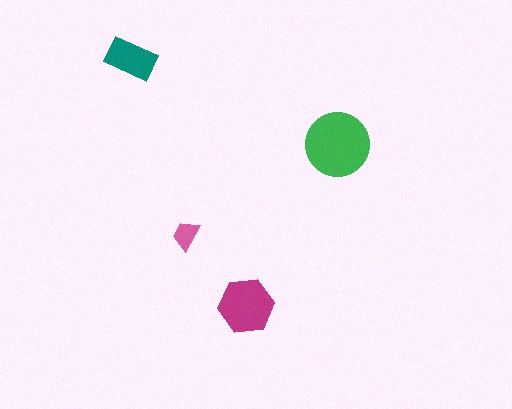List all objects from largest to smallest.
The green circle, the magenta hexagon, the teal rectangle, the pink trapezoid.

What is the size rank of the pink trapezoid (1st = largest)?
4th.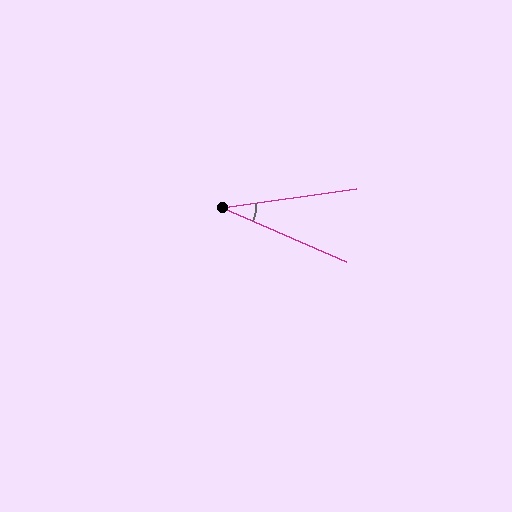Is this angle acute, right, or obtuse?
It is acute.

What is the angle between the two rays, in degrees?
Approximately 32 degrees.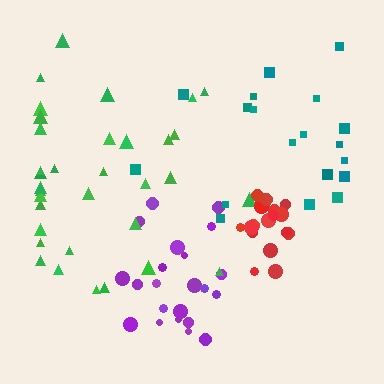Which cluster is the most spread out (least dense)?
Teal.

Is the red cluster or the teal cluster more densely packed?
Red.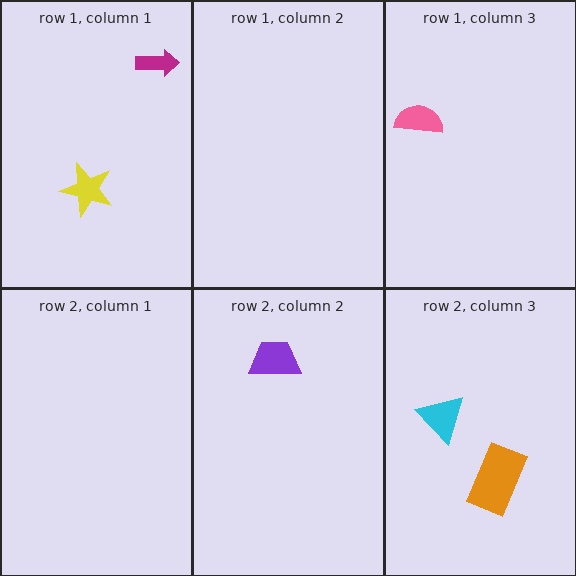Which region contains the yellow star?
The row 1, column 1 region.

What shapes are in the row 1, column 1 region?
The yellow star, the magenta arrow.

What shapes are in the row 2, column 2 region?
The purple trapezoid.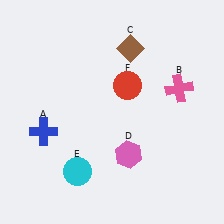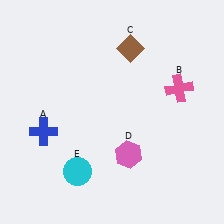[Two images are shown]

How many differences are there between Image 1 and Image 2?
There is 1 difference between the two images.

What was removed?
The red circle (F) was removed in Image 2.